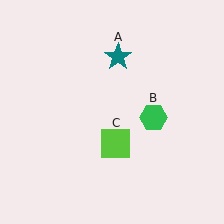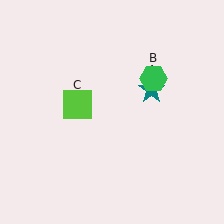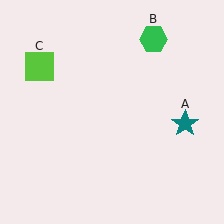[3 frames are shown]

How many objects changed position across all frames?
3 objects changed position: teal star (object A), green hexagon (object B), lime square (object C).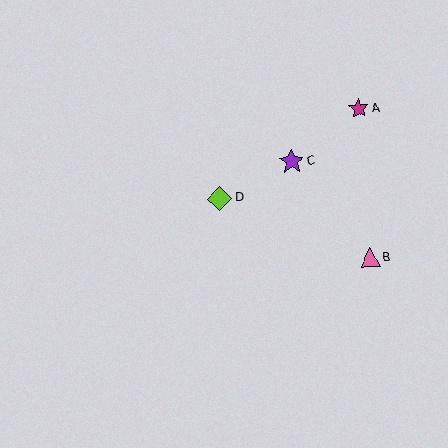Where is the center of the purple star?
The center of the purple star is at (292, 162).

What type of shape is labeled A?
Shape A is a magenta star.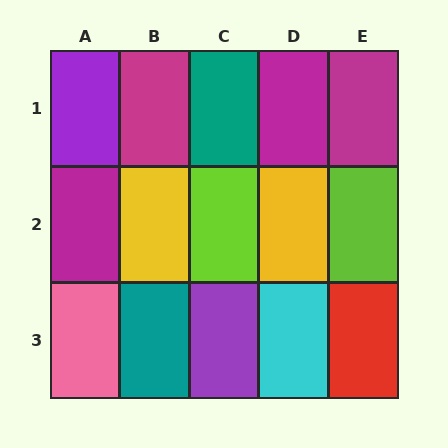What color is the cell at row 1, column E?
Magenta.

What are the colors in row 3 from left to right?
Pink, teal, purple, cyan, red.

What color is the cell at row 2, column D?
Yellow.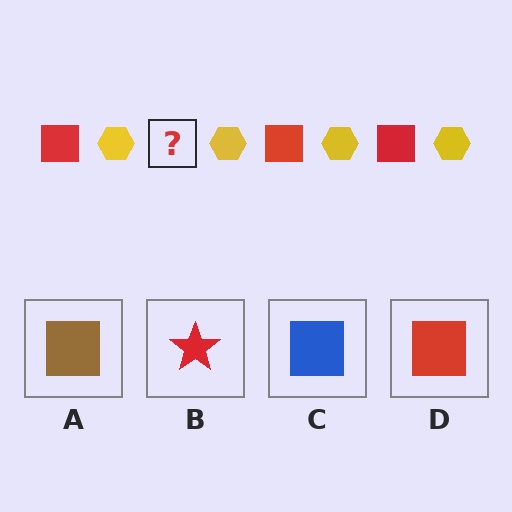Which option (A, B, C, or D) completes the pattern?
D.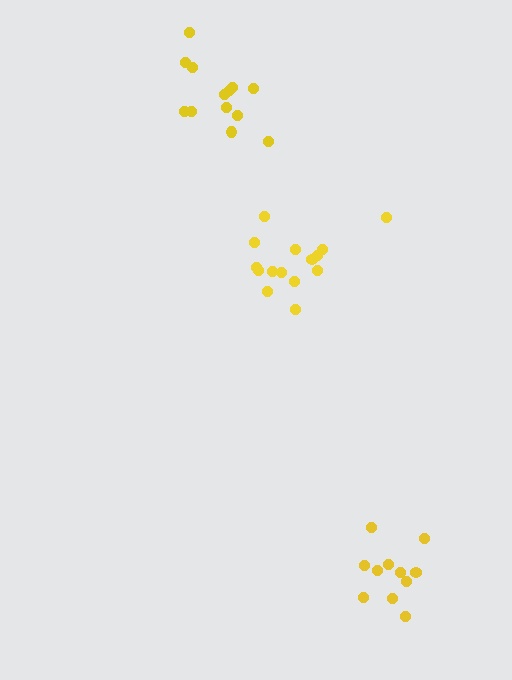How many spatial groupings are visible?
There are 3 spatial groupings.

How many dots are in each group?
Group 1: 13 dots, Group 2: 11 dots, Group 3: 15 dots (39 total).